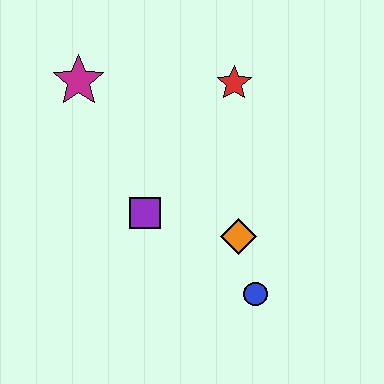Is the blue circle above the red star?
No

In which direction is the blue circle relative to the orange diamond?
The blue circle is below the orange diamond.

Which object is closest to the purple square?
The orange diamond is closest to the purple square.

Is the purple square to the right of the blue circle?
No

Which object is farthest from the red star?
The blue circle is farthest from the red star.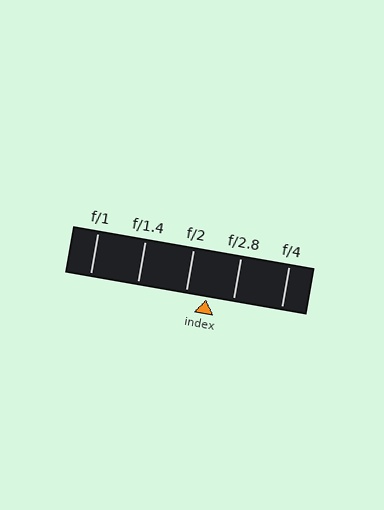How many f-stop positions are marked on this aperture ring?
There are 5 f-stop positions marked.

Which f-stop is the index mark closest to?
The index mark is closest to f/2.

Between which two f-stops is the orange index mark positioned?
The index mark is between f/2 and f/2.8.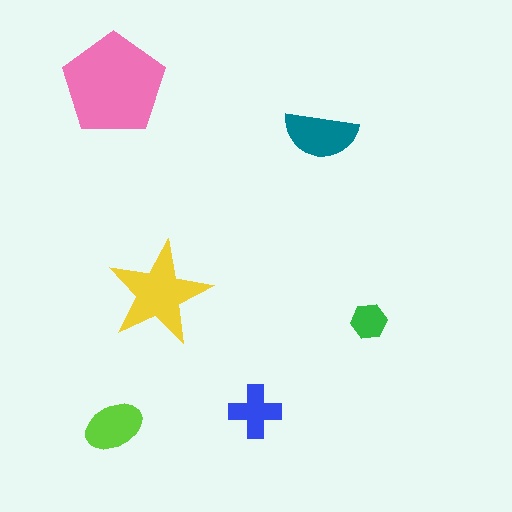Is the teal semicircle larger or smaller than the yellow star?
Smaller.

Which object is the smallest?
The green hexagon.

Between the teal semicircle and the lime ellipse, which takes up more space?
The teal semicircle.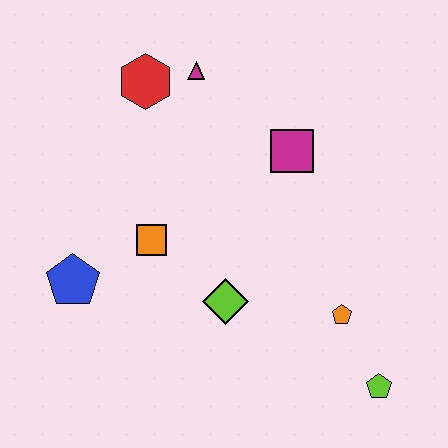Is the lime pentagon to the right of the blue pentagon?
Yes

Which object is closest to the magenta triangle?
The red hexagon is closest to the magenta triangle.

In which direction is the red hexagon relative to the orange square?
The red hexagon is above the orange square.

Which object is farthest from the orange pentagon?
The red hexagon is farthest from the orange pentagon.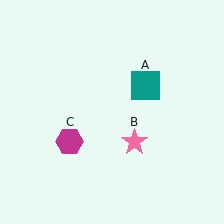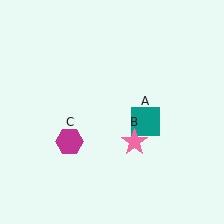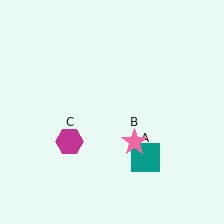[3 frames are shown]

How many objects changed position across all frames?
1 object changed position: teal square (object A).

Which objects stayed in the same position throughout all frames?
Pink star (object B) and magenta hexagon (object C) remained stationary.